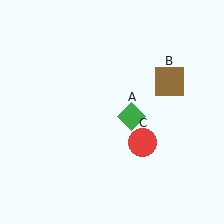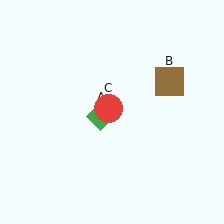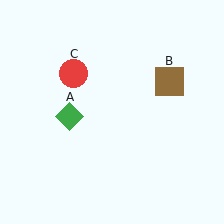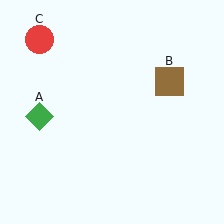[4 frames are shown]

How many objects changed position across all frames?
2 objects changed position: green diamond (object A), red circle (object C).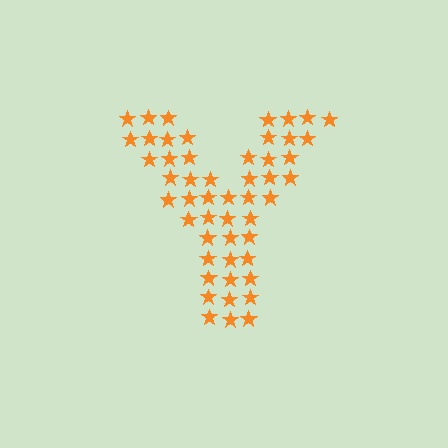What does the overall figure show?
The overall figure shows the letter Y.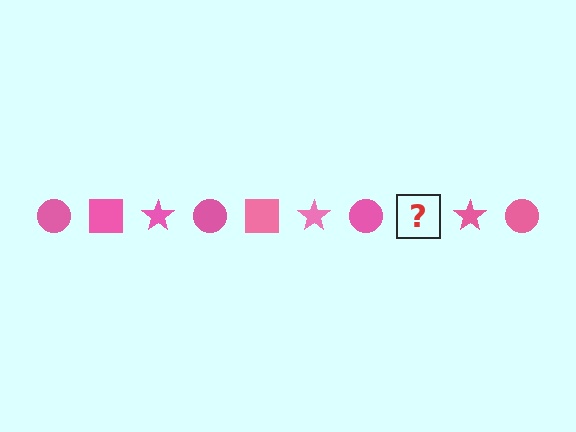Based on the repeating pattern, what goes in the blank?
The blank should be a pink square.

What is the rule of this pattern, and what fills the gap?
The rule is that the pattern cycles through circle, square, star shapes in pink. The gap should be filled with a pink square.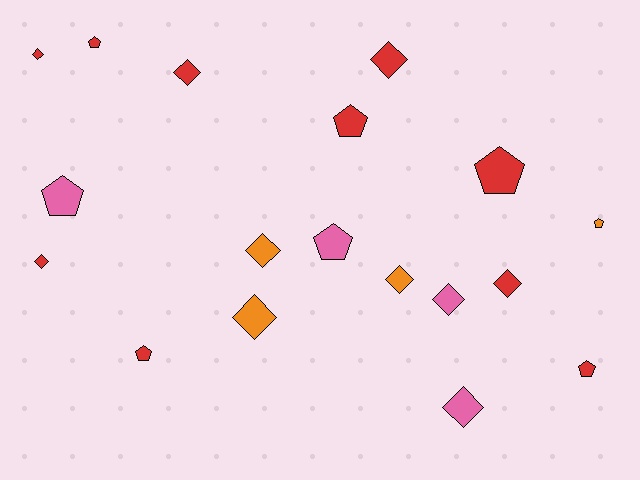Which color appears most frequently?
Red, with 10 objects.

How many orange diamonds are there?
There are 3 orange diamonds.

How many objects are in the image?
There are 18 objects.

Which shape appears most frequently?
Diamond, with 10 objects.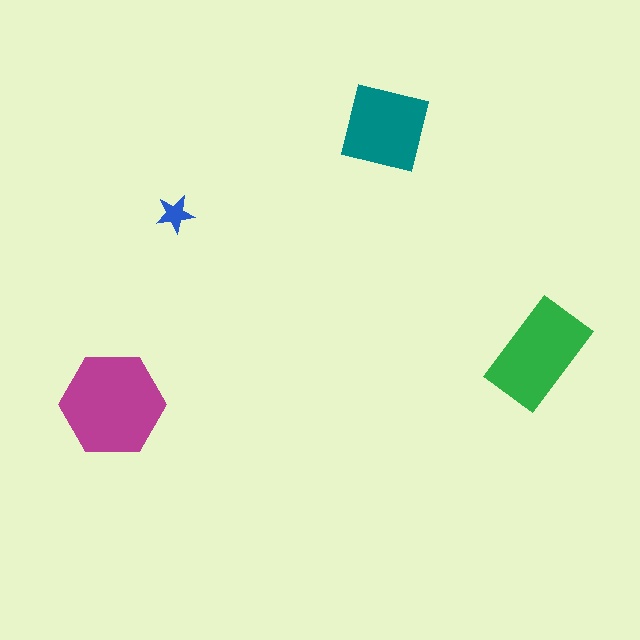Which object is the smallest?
The blue star.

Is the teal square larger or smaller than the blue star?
Larger.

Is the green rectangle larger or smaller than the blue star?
Larger.